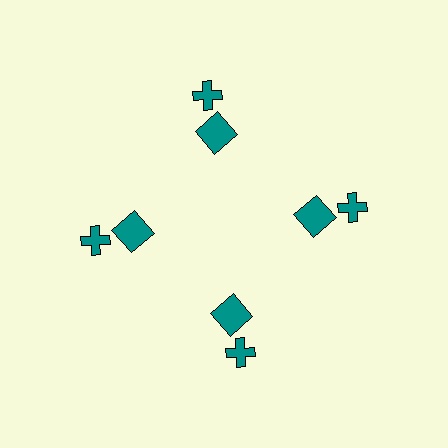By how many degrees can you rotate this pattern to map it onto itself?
The pattern maps onto itself every 90 degrees of rotation.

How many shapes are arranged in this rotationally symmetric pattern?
There are 8 shapes, arranged in 4 groups of 2.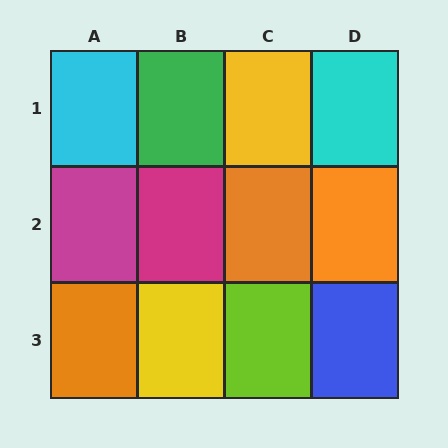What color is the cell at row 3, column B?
Yellow.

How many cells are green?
1 cell is green.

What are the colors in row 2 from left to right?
Magenta, magenta, orange, orange.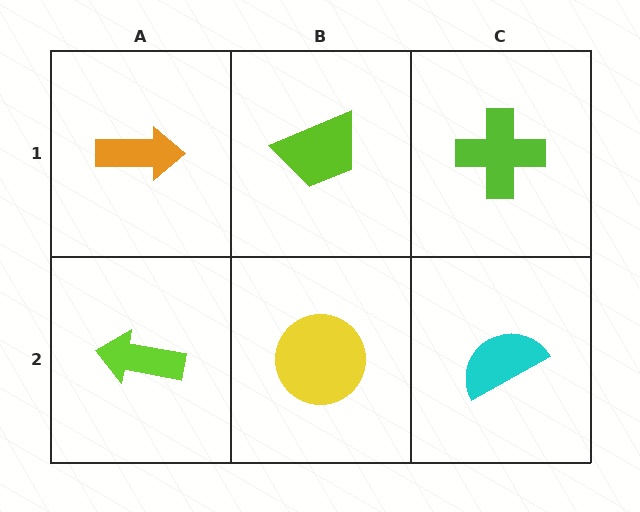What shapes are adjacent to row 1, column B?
A yellow circle (row 2, column B), an orange arrow (row 1, column A), a lime cross (row 1, column C).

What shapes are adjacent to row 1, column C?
A cyan semicircle (row 2, column C), a lime trapezoid (row 1, column B).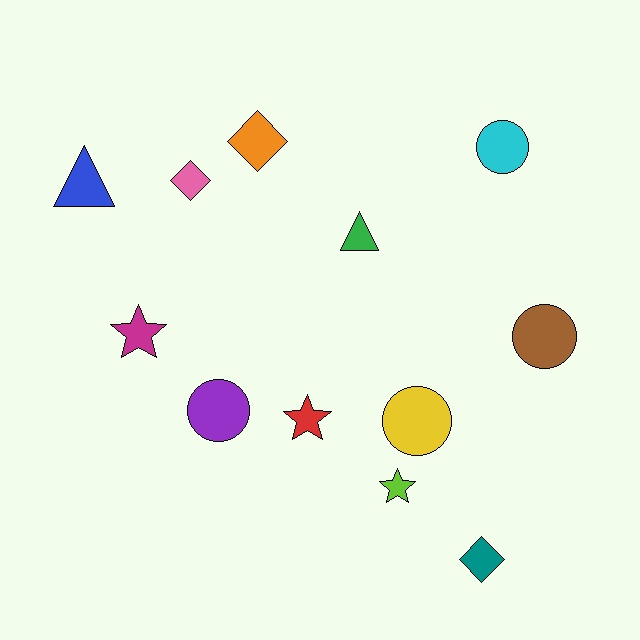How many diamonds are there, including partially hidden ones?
There are 3 diamonds.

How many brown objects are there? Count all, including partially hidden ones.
There is 1 brown object.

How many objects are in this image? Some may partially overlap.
There are 12 objects.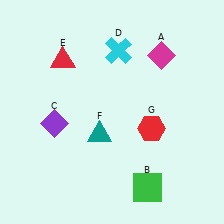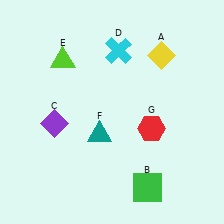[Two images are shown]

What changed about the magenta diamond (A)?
In Image 1, A is magenta. In Image 2, it changed to yellow.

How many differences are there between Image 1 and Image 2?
There are 2 differences between the two images.